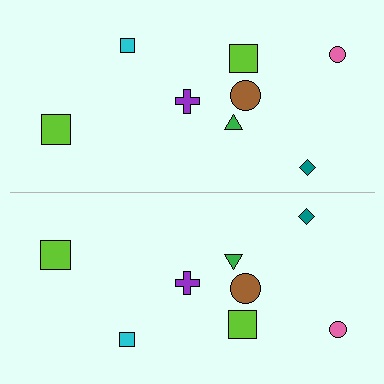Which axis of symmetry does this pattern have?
The pattern has a horizontal axis of symmetry running through the center of the image.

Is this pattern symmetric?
Yes, this pattern has bilateral (reflection) symmetry.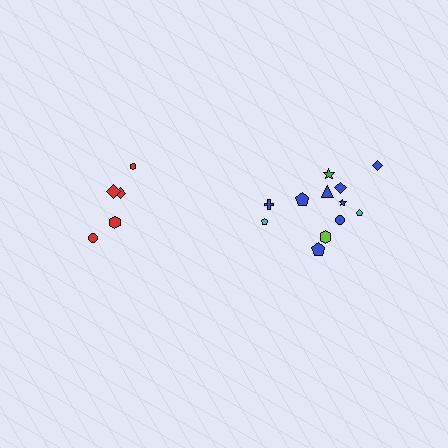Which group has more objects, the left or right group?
The right group.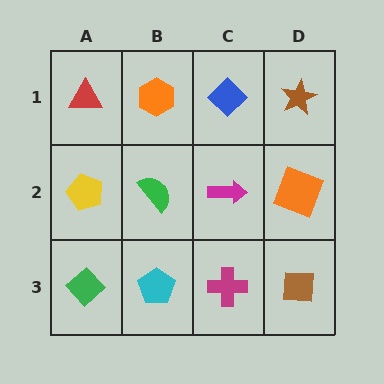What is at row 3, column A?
A green diamond.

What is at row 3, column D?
A brown square.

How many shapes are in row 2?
4 shapes.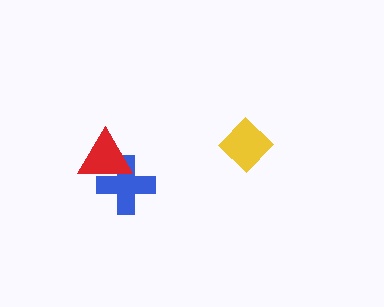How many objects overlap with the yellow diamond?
0 objects overlap with the yellow diamond.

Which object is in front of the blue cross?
The red triangle is in front of the blue cross.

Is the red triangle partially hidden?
No, no other shape covers it.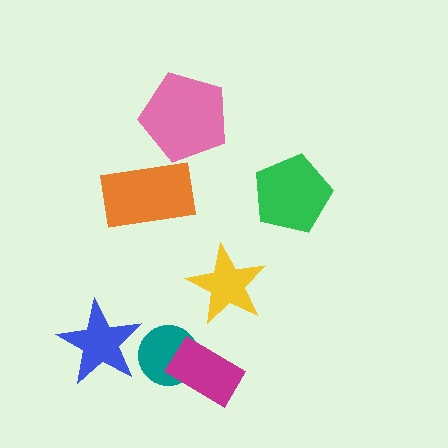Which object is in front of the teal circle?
The magenta rectangle is in front of the teal circle.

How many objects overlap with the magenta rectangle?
1 object overlaps with the magenta rectangle.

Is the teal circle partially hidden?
Yes, it is partially covered by another shape.